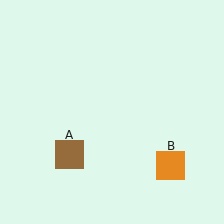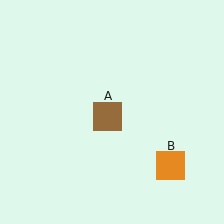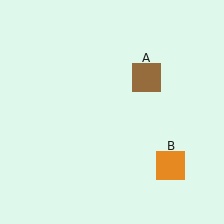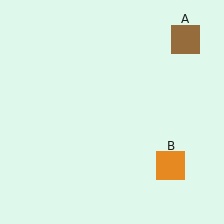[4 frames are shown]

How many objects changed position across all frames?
1 object changed position: brown square (object A).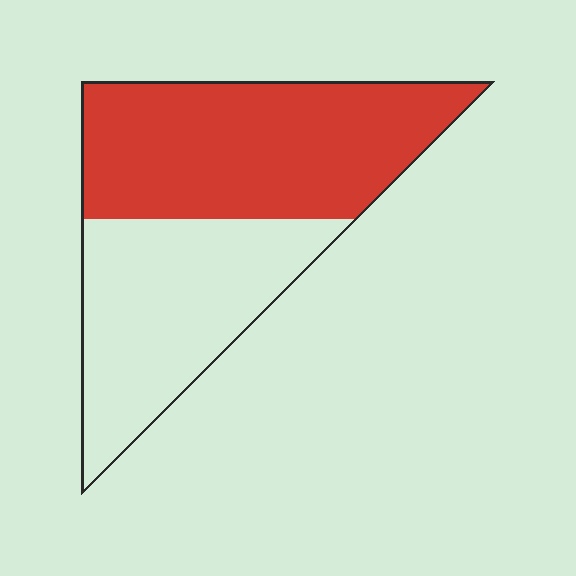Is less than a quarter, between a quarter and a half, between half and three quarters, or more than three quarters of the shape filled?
Between half and three quarters.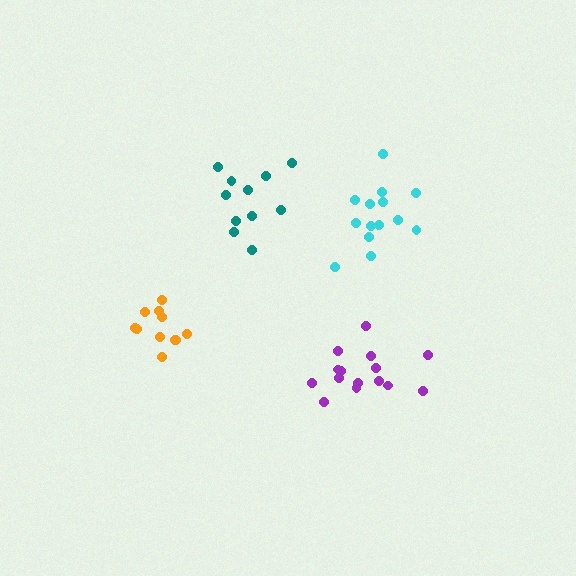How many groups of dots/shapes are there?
There are 4 groups.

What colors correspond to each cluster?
The clusters are colored: orange, purple, cyan, teal.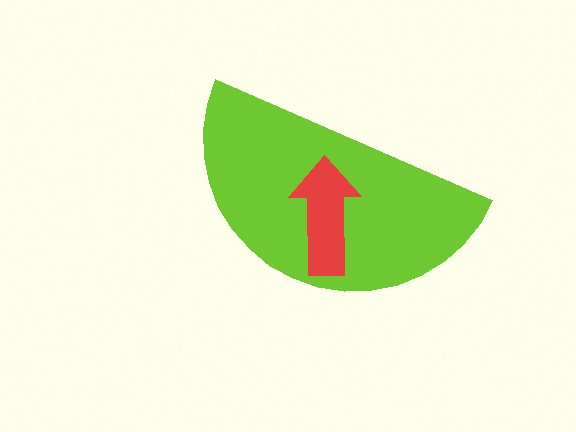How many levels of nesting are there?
2.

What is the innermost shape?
The red arrow.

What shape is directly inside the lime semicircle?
The red arrow.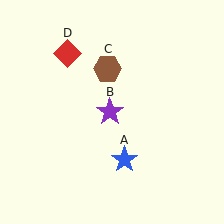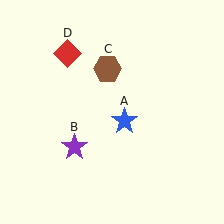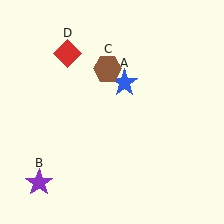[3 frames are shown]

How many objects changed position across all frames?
2 objects changed position: blue star (object A), purple star (object B).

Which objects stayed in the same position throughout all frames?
Brown hexagon (object C) and red diamond (object D) remained stationary.